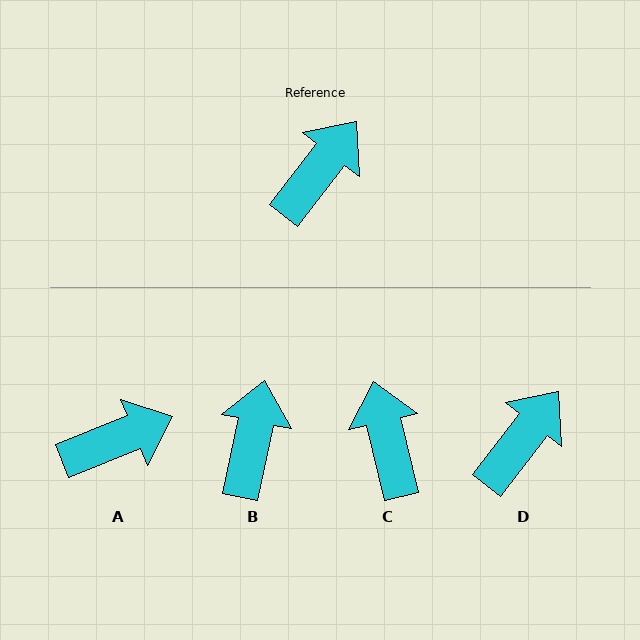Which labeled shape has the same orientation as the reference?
D.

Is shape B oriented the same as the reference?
No, it is off by about 26 degrees.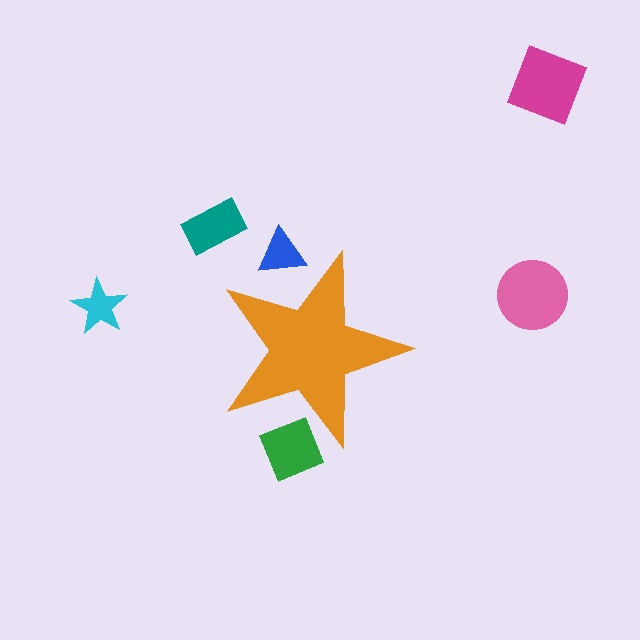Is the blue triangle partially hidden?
Yes, the blue triangle is partially hidden behind the orange star.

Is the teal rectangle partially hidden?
No, the teal rectangle is fully visible.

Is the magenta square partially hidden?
No, the magenta square is fully visible.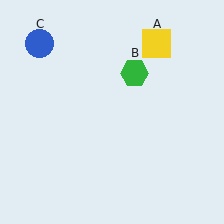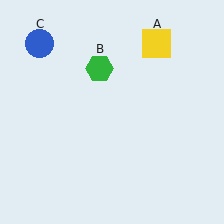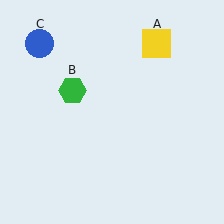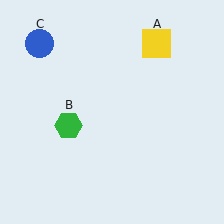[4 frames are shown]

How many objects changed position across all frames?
1 object changed position: green hexagon (object B).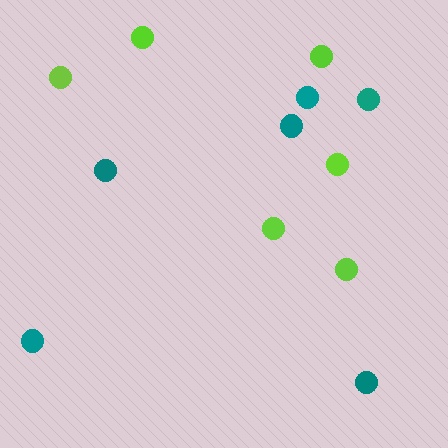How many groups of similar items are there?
There are 2 groups: one group of lime circles (6) and one group of teal circles (6).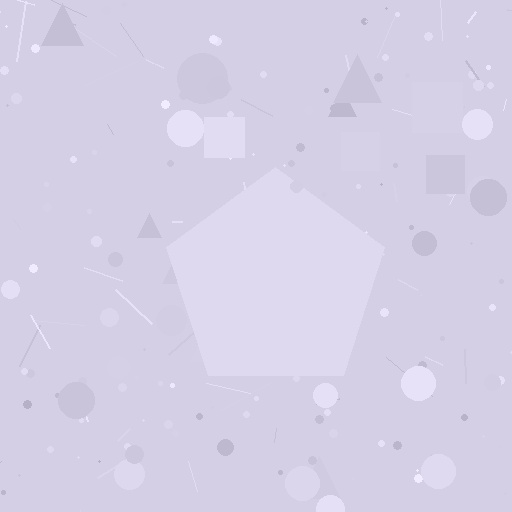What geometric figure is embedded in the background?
A pentagon is embedded in the background.